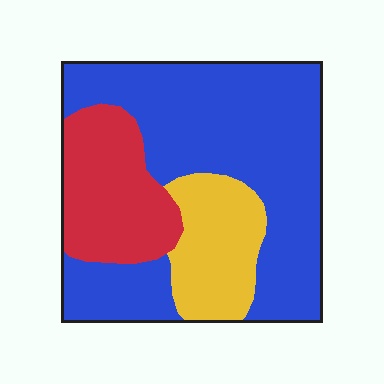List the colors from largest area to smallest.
From largest to smallest: blue, red, yellow.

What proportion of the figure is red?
Red takes up about one fifth (1/5) of the figure.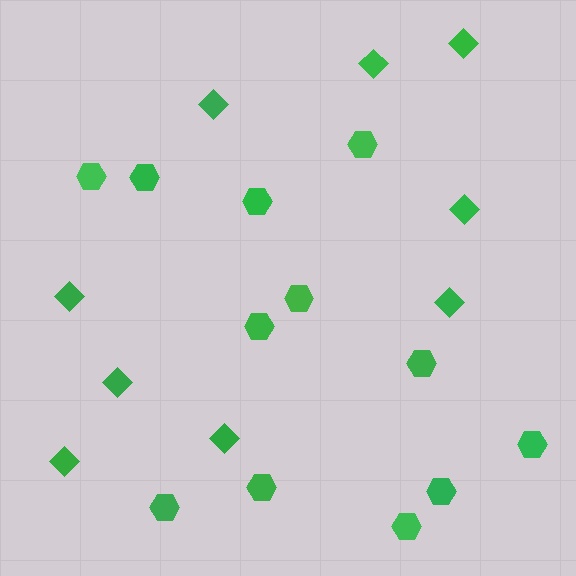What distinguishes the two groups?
There are 2 groups: one group of diamonds (9) and one group of hexagons (12).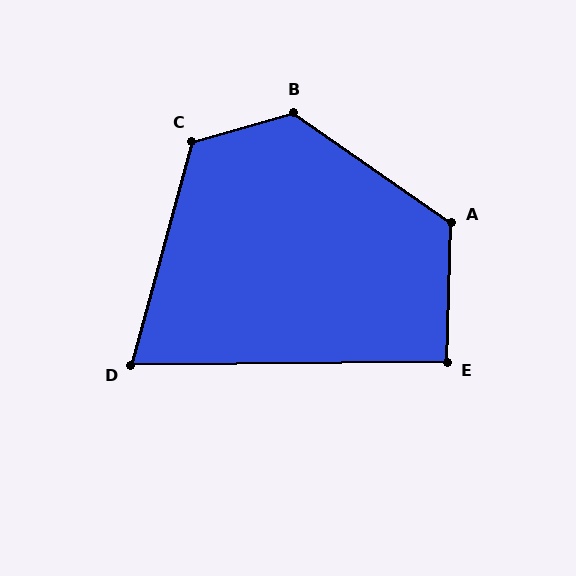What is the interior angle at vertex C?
Approximately 121 degrees (obtuse).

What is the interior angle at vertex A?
Approximately 123 degrees (obtuse).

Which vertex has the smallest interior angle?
D, at approximately 74 degrees.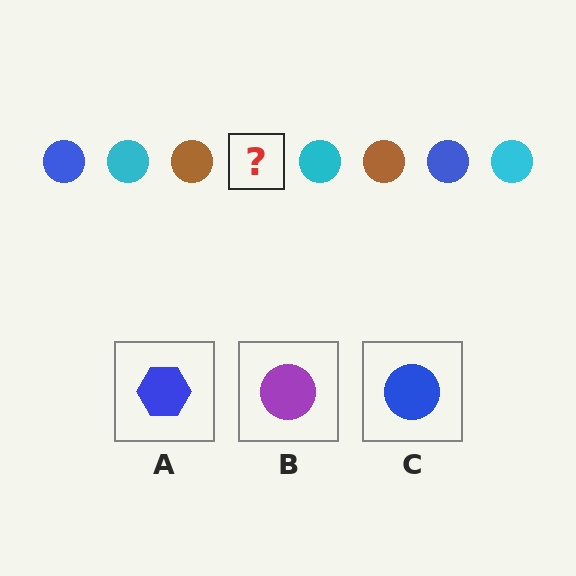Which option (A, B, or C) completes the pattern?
C.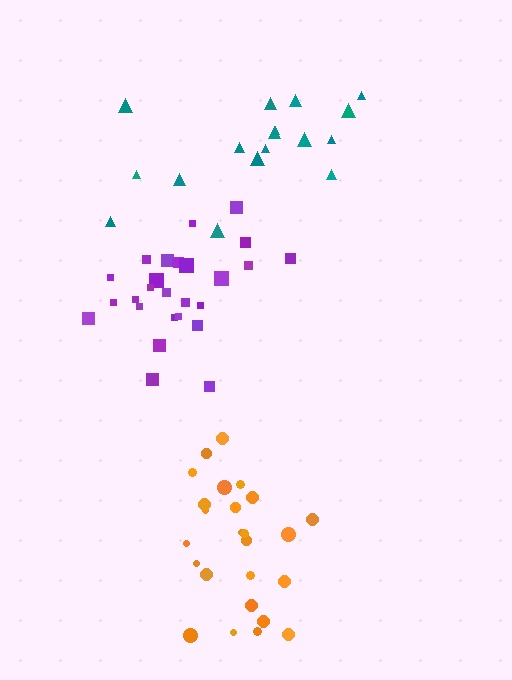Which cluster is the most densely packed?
Orange.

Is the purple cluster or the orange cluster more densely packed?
Orange.